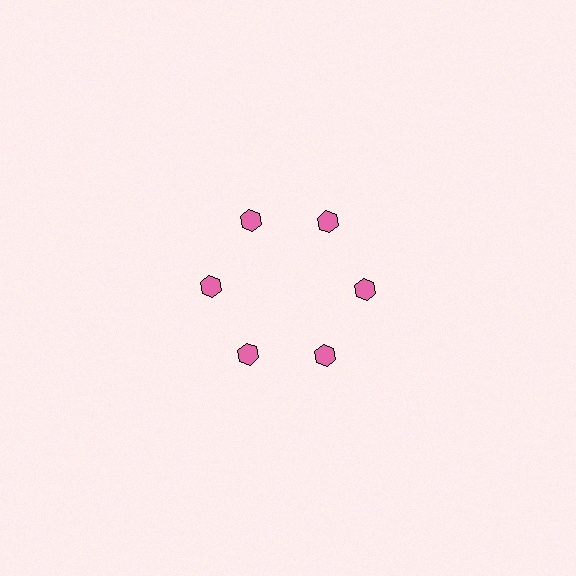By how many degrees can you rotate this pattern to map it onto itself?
The pattern maps onto itself every 60 degrees of rotation.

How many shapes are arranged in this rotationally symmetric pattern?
There are 6 shapes, arranged in 6 groups of 1.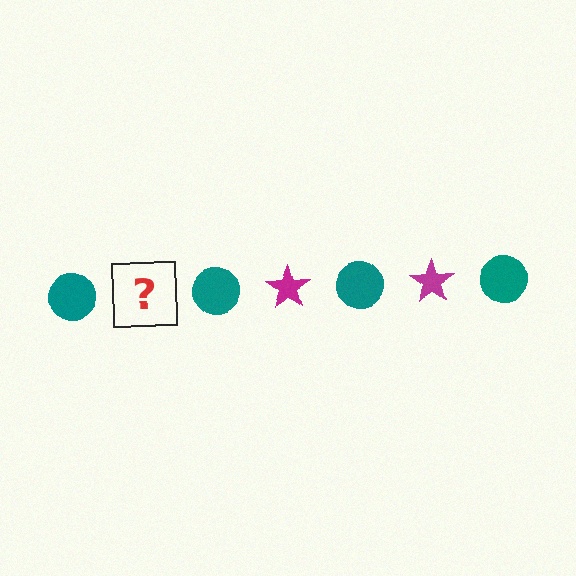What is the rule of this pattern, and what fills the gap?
The rule is that the pattern alternates between teal circle and magenta star. The gap should be filled with a magenta star.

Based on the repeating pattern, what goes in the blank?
The blank should be a magenta star.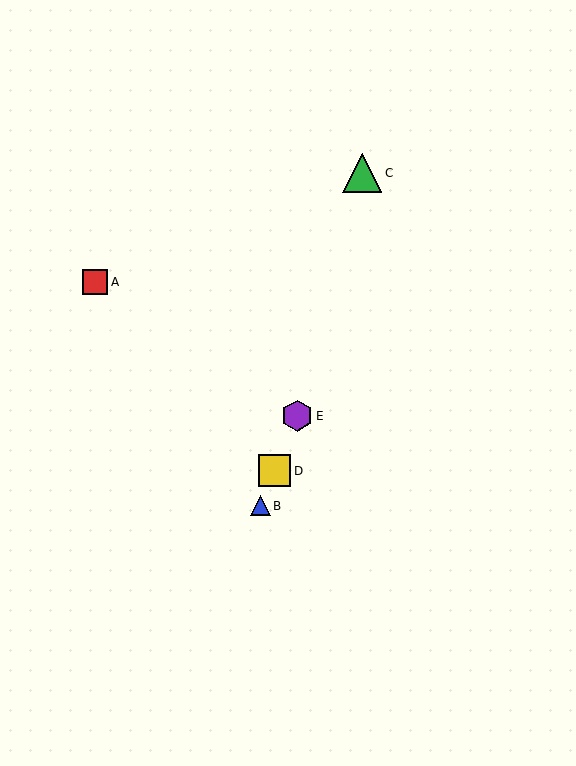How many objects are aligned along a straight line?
3 objects (B, D, E) are aligned along a straight line.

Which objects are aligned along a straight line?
Objects B, D, E are aligned along a straight line.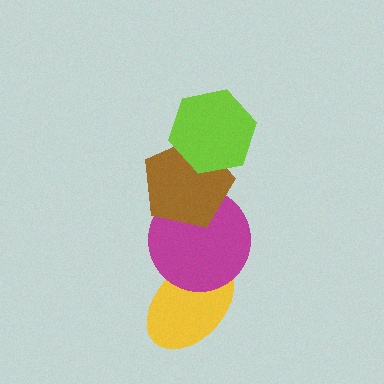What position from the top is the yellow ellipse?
The yellow ellipse is 4th from the top.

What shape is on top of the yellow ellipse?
The magenta circle is on top of the yellow ellipse.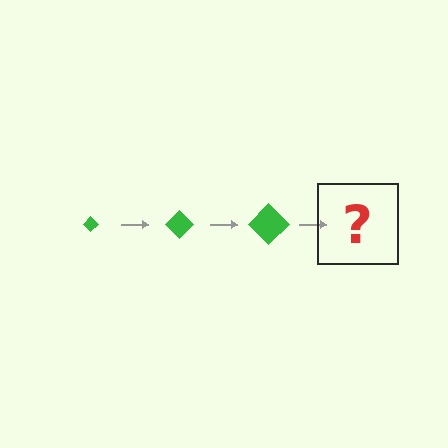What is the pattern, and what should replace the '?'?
The pattern is that the diamond gets progressively larger each step. The '?' should be a green diamond, larger than the previous one.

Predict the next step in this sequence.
The next step is a green diamond, larger than the previous one.